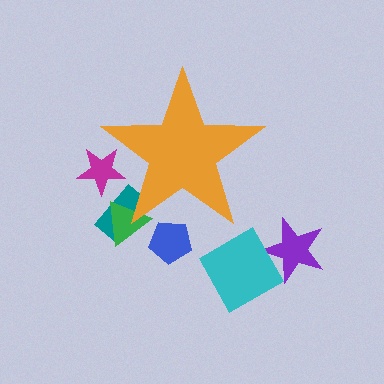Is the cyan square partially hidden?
No, the cyan square is fully visible.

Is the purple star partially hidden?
No, the purple star is fully visible.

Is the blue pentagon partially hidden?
Yes, the blue pentagon is partially hidden behind the orange star.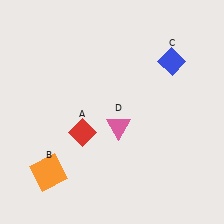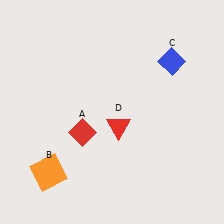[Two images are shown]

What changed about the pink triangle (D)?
In Image 1, D is pink. In Image 2, it changed to red.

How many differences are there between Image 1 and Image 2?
There is 1 difference between the two images.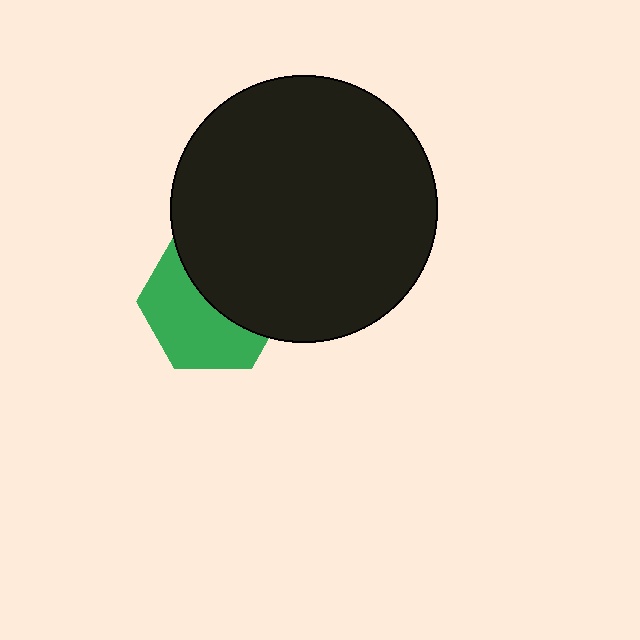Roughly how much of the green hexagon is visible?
About half of it is visible (roughly 52%).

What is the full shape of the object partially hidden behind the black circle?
The partially hidden object is a green hexagon.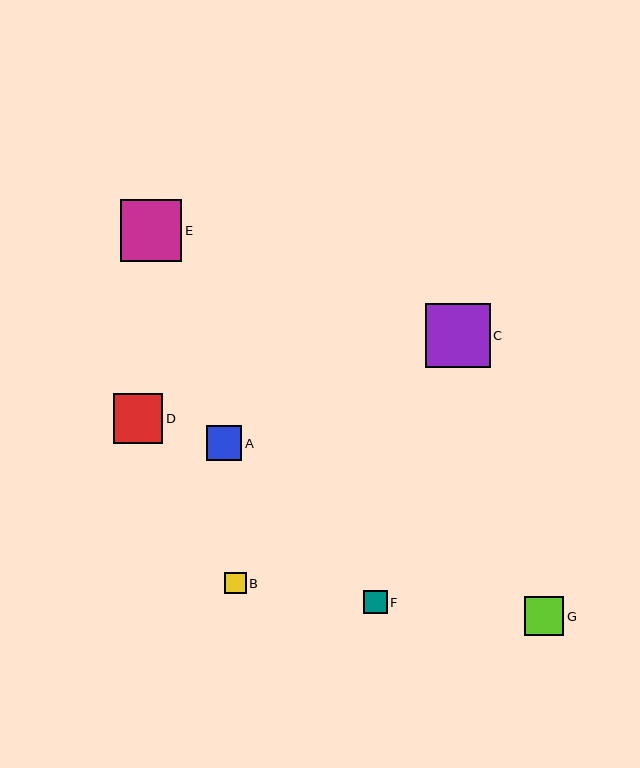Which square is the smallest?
Square B is the smallest with a size of approximately 21 pixels.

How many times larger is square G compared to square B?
Square G is approximately 1.8 times the size of square B.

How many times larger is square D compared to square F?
Square D is approximately 2.1 times the size of square F.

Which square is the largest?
Square C is the largest with a size of approximately 64 pixels.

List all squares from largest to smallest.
From largest to smallest: C, E, D, G, A, F, B.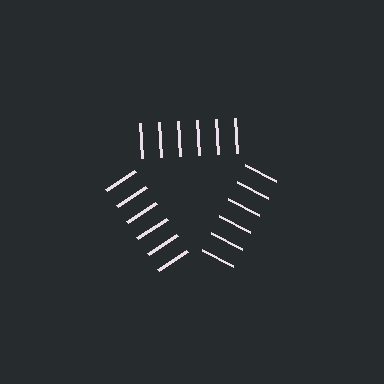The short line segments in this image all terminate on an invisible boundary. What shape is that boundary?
An illusory triangle — the line segments terminate on its edges but no continuous stroke is drawn.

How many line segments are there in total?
18 — 6 along each of the 3 edges.